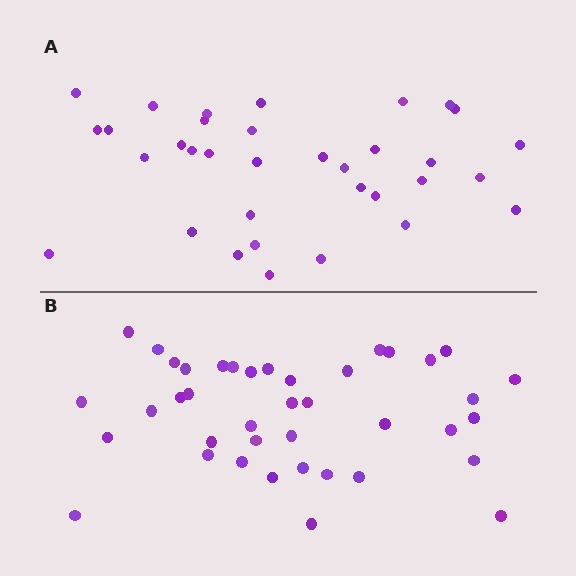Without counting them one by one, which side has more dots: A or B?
Region B (the bottom region) has more dots.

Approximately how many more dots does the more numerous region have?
Region B has about 6 more dots than region A.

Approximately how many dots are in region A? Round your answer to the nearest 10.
About 30 dots. (The exact count is 34, which rounds to 30.)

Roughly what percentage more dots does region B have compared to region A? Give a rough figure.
About 20% more.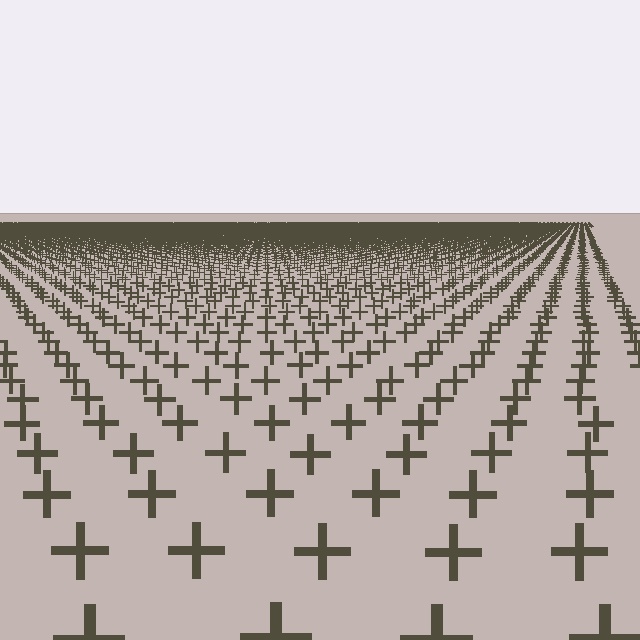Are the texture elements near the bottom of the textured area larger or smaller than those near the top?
Larger. Near the bottom, elements are closer to the viewer and appear at a bigger on-screen size.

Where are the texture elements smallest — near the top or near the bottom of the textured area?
Near the top.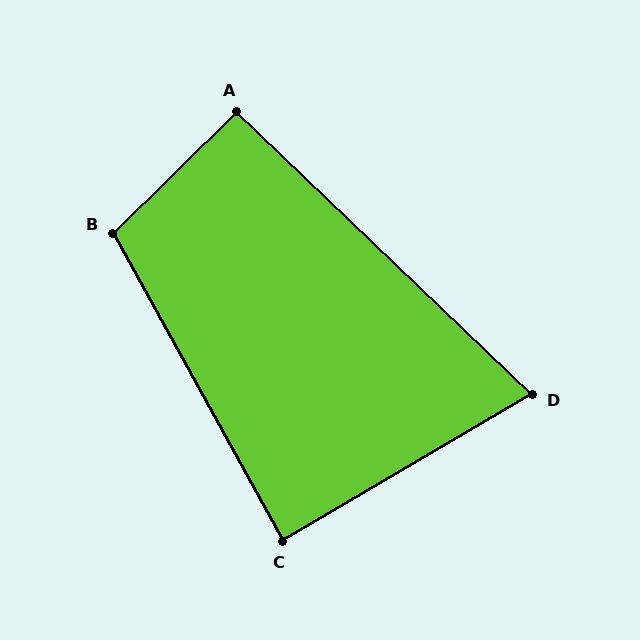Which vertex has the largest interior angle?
B, at approximately 106 degrees.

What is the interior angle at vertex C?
Approximately 88 degrees (approximately right).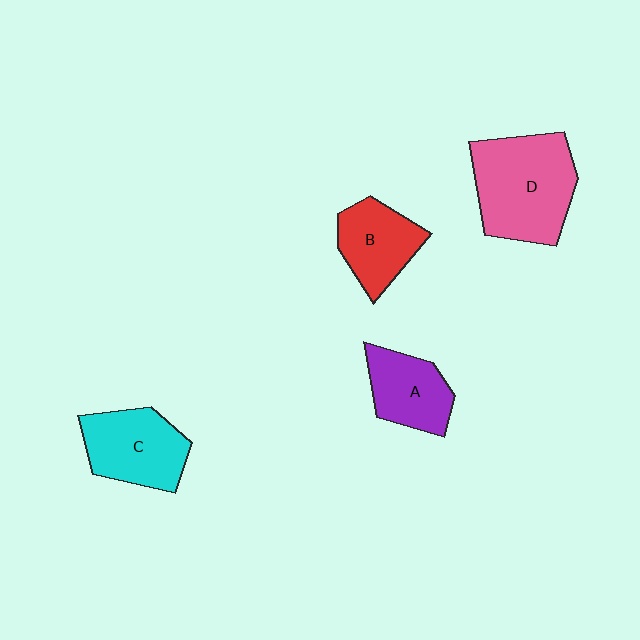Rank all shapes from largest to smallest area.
From largest to smallest: D (pink), C (cyan), B (red), A (purple).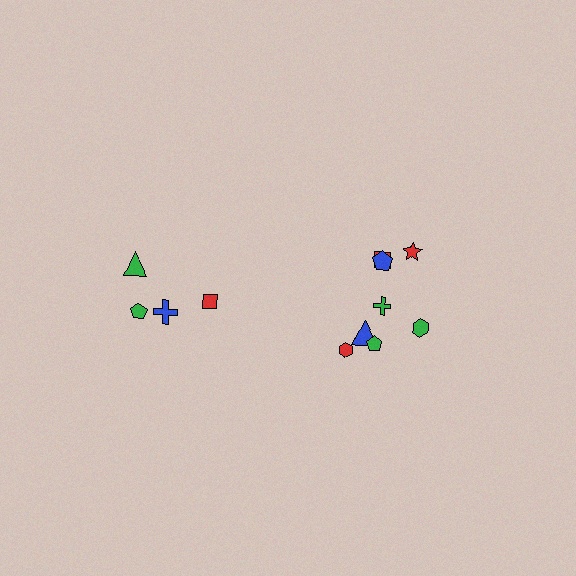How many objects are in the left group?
There are 4 objects.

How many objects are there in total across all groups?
There are 12 objects.